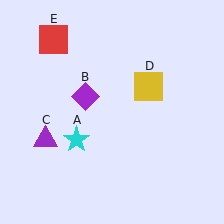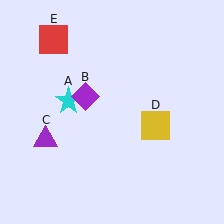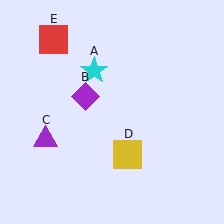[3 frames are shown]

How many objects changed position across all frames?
2 objects changed position: cyan star (object A), yellow square (object D).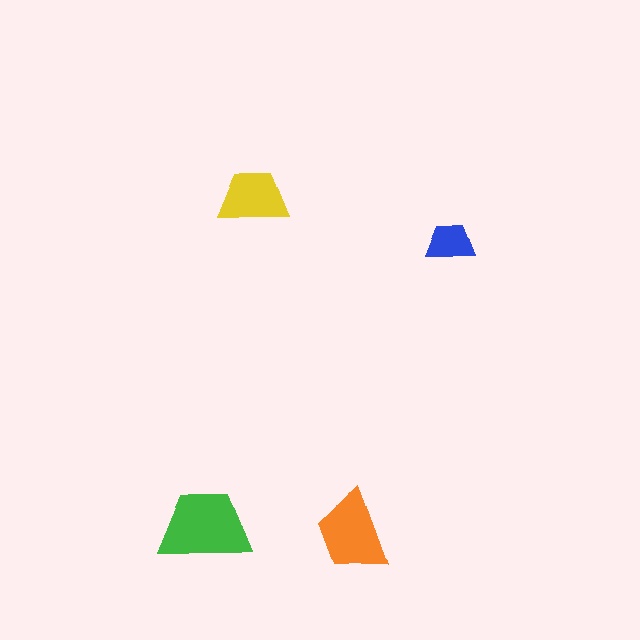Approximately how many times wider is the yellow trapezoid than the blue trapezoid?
About 1.5 times wider.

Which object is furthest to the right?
The blue trapezoid is rightmost.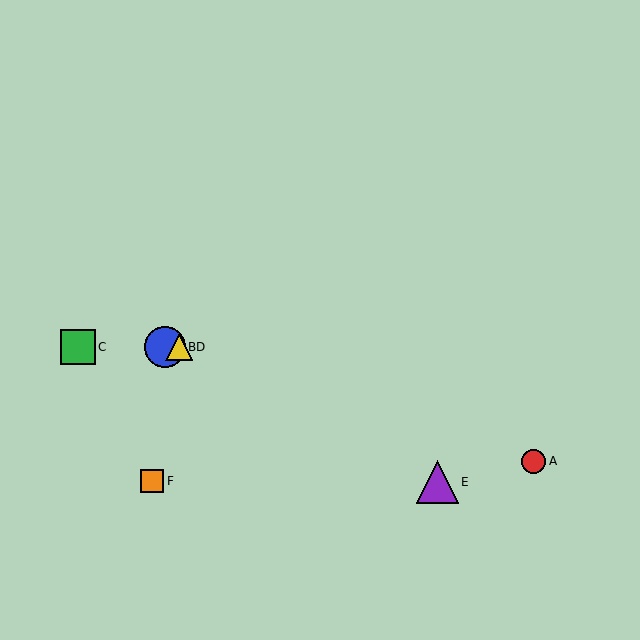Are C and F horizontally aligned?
No, C is at y≈347 and F is at y≈481.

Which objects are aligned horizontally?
Objects B, C, D are aligned horizontally.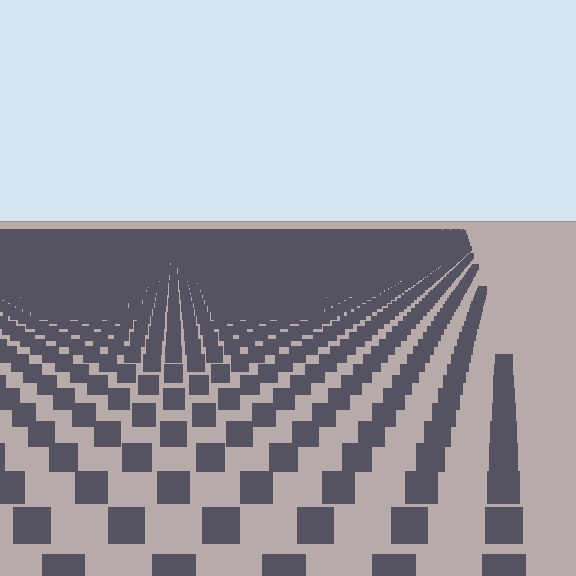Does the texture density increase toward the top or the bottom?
Density increases toward the top.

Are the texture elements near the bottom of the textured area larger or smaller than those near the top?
Larger. Near the bottom, elements are closer to the viewer and appear at a bigger on-screen size.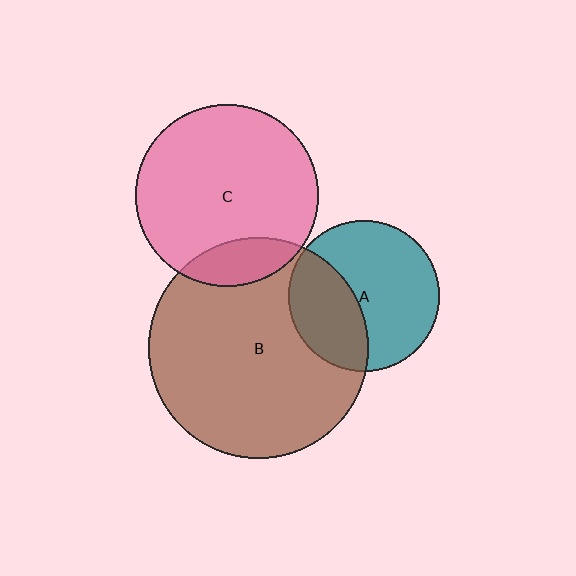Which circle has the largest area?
Circle B (brown).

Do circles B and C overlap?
Yes.